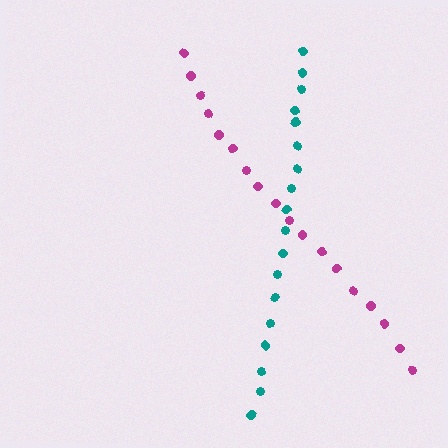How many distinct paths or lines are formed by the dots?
There are 2 distinct paths.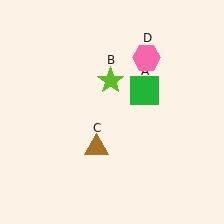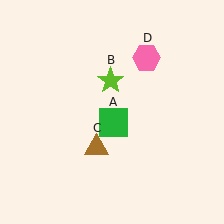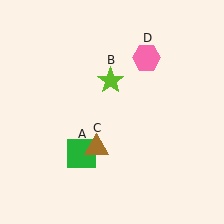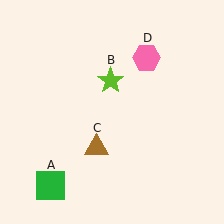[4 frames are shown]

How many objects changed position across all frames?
1 object changed position: green square (object A).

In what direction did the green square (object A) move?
The green square (object A) moved down and to the left.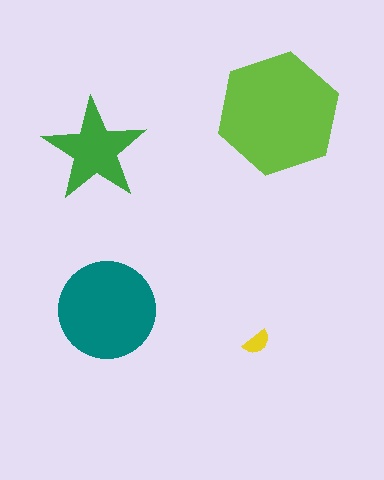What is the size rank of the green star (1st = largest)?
3rd.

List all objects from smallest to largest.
The yellow semicircle, the green star, the teal circle, the lime hexagon.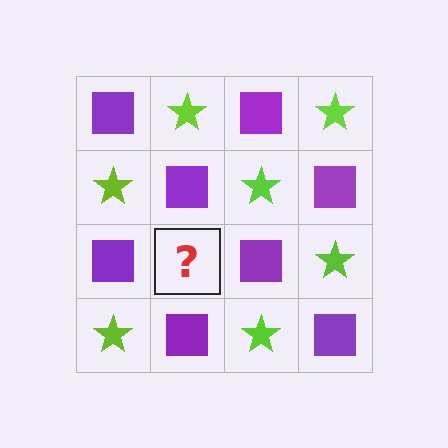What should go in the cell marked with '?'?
The missing cell should contain a lime star.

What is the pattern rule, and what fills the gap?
The rule is that it alternates purple square and lime star in a checkerboard pattern. The gap should be filled with a lime star.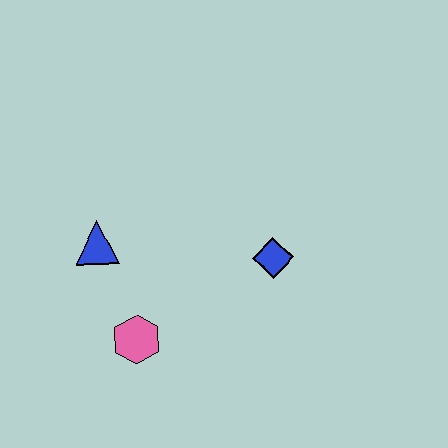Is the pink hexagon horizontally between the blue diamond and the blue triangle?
Yes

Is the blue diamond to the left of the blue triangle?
No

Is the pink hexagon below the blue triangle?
Yes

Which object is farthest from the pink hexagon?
The blue diamond is farthest from the pink hexagon.